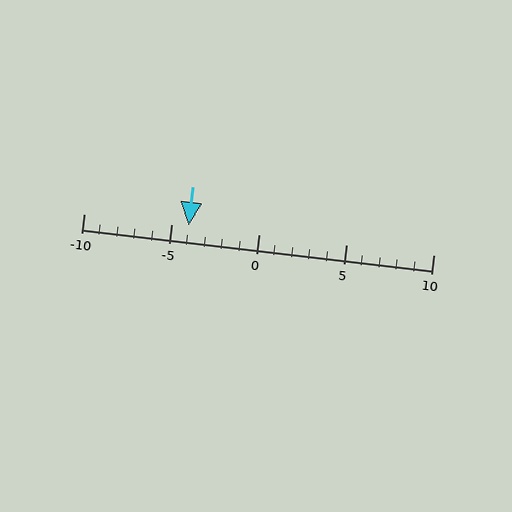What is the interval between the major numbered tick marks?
The major tick marks are spaced 5 units apart.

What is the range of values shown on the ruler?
The ruler shows values from -10 to 10.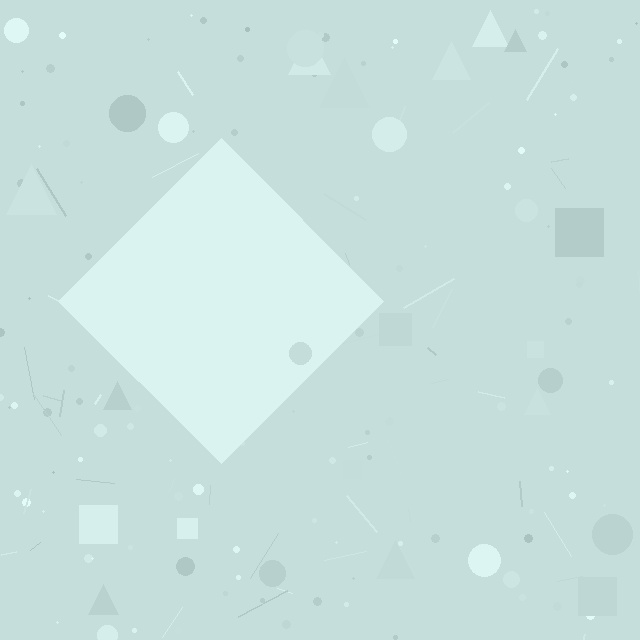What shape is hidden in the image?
A diamond is hidden in the image.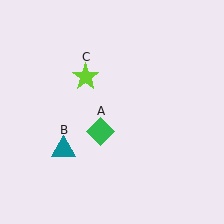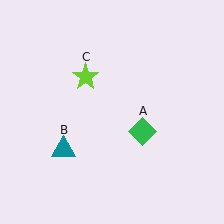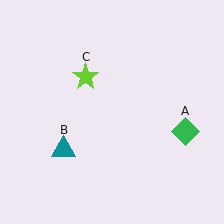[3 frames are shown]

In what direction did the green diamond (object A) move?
The green diamond (object A) moved right.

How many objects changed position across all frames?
1 object changed position: green diamond (object A).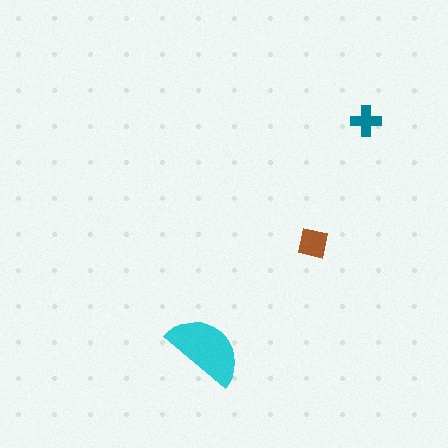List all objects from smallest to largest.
The teal cross, the brown square, the cyan semicircle.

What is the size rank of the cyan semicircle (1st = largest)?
1st.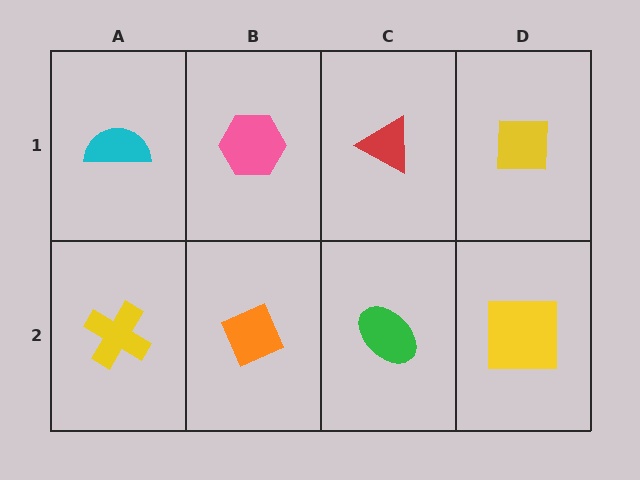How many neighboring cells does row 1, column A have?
2.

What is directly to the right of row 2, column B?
A green ellipse.